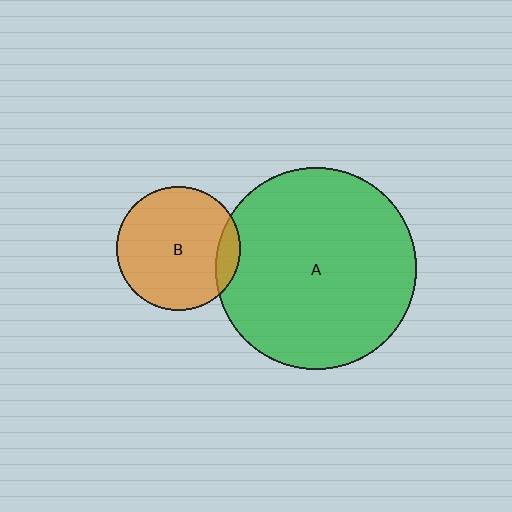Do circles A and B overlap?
Yes.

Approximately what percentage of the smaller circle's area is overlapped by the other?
Approximately 10%.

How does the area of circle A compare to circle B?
Approximately 2.7 times.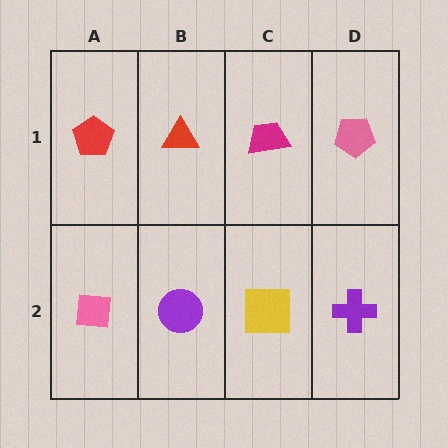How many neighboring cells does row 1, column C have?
3.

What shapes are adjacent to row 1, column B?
A purple circle (row 2, column B), a red pentagon (row 1, column A), a magenta trapezoid (row 1, column C).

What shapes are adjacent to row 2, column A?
A red pentagon (row 1, column A), a purple circle (row 2, column B).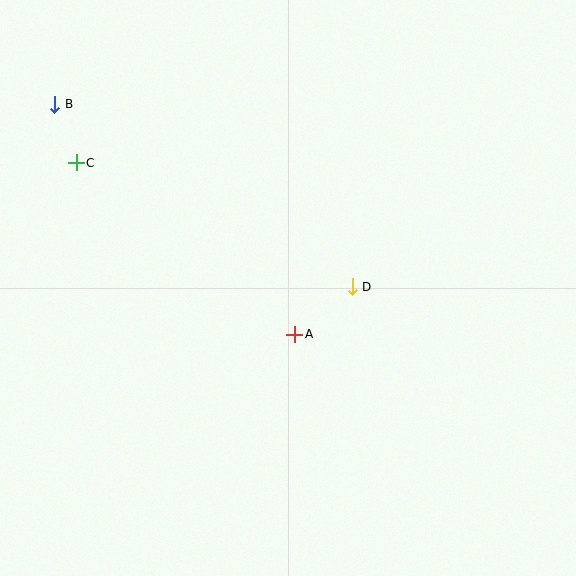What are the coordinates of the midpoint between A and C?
The midpoint between A and C is at (185, 249).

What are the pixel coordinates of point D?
Point D is at (352, 287).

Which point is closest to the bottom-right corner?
Point D is closest to the bottom-right corner.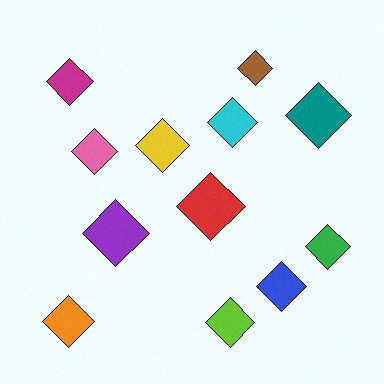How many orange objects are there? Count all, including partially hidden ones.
There is 1 orange object.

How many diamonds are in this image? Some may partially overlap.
There are 12 diamonds.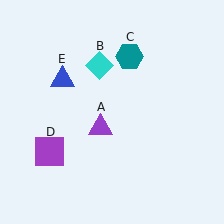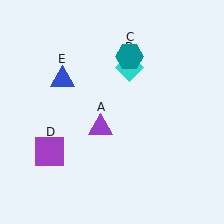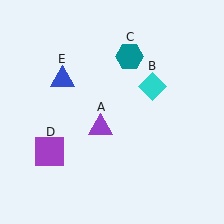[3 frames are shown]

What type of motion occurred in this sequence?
The cyan diamond (object B) rotated clockwise around the center of the scene.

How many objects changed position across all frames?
1 object changed position: cyan diamond (object B).